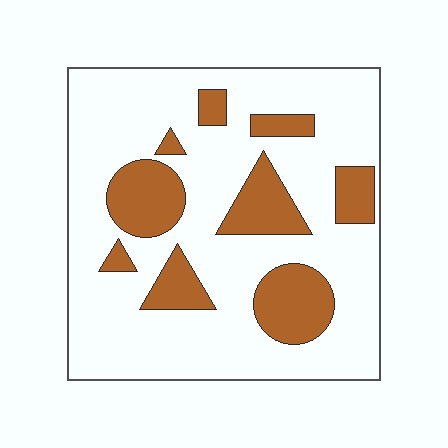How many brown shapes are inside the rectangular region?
9.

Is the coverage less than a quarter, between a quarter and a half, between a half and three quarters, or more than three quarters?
Less than a quarter.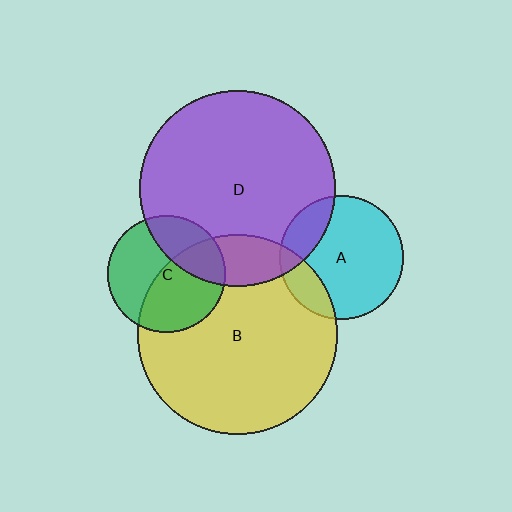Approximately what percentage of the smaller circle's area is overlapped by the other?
Approximately 15%.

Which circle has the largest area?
Circle B (yellow).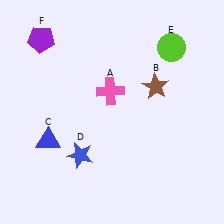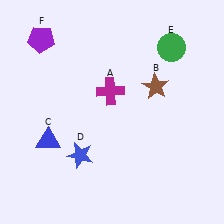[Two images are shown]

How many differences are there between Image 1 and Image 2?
There are 2 differences between the two images.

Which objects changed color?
A changed from pink to magenta. E changed from lime to green.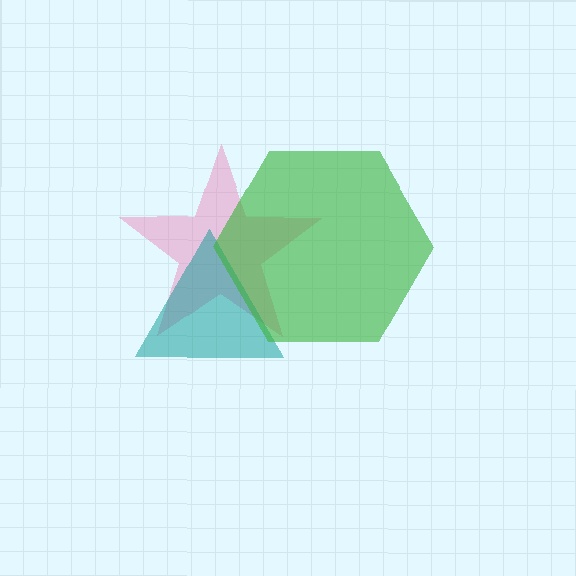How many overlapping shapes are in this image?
There are 3 overlapping shapes in the image.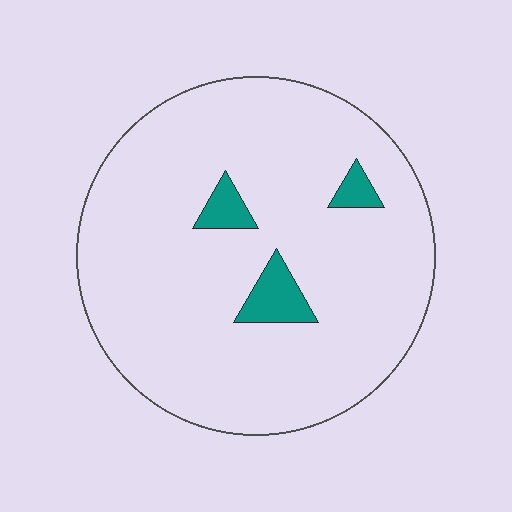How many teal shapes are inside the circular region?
3.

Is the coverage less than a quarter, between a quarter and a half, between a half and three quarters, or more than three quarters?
Less than a quarter.